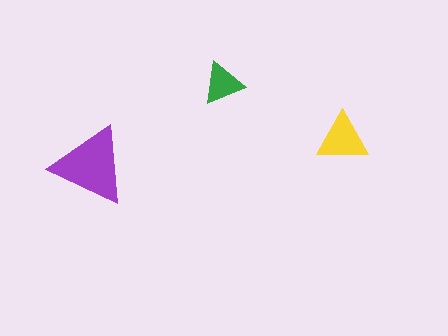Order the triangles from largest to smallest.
the purple one, the yellow one, the green one.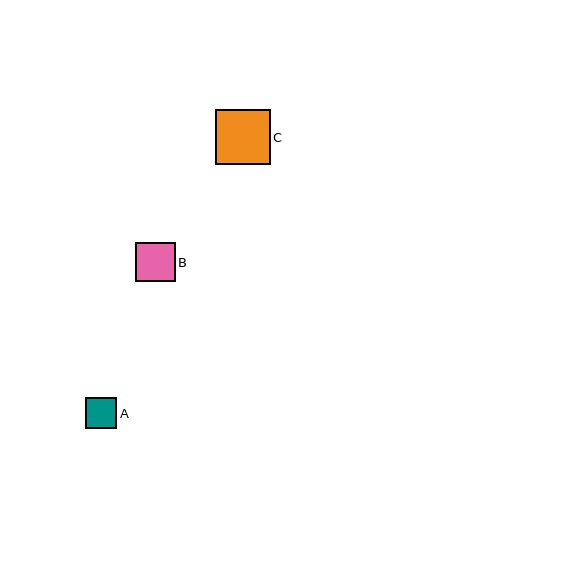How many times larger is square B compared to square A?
Square B is approximately 1.2 times the size of square A.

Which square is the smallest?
Square A is the smallest with a size of approximately 32 pixels.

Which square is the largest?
Square C is the largest with a size of approximately 55 pixels.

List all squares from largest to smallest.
From largest to smallest: C, B, A.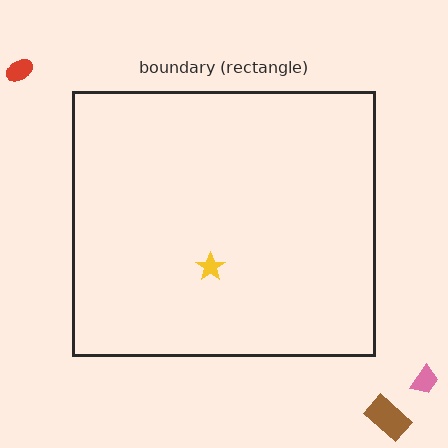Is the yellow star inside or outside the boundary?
Inside.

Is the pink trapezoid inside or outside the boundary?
Outside.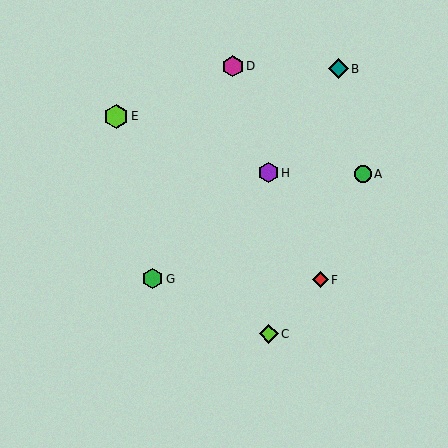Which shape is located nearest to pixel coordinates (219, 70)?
The magenta hexagon (labeled D) at (233, 66) is nearest to that location.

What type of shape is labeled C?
Shape C is a lime diamond.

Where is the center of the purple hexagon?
The center of the purple hexagon is at (268, 173).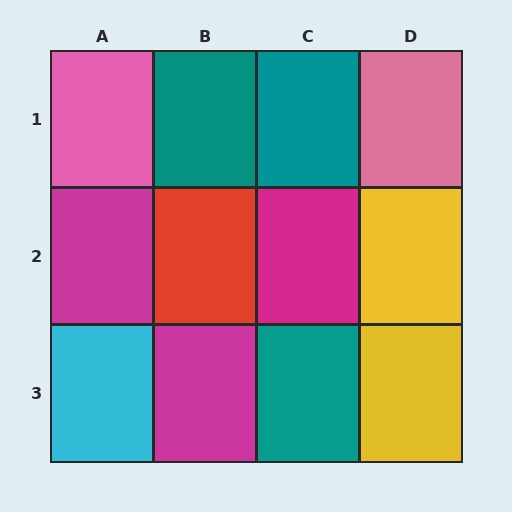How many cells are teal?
3 cells are teal.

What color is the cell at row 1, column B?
Teal.